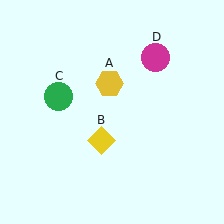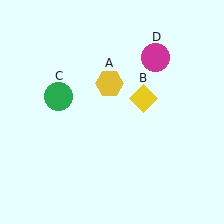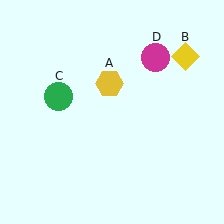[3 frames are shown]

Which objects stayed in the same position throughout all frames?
Yellow hexagon (object A) and green circle (object C) and magenta circle (object D) remained stationary.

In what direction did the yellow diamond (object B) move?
The yellow diamond (object B) moved up and to the right.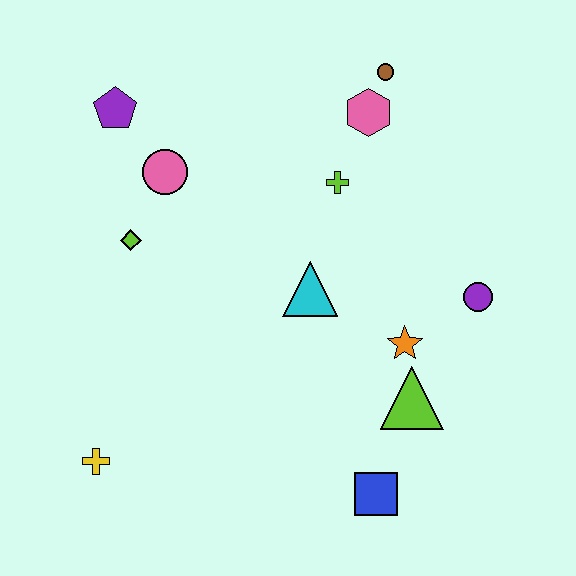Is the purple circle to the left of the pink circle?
No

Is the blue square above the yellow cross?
No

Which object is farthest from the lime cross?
The yellow cross is farthest from the lime cross.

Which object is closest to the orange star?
The lime triangle is closest to the orange star.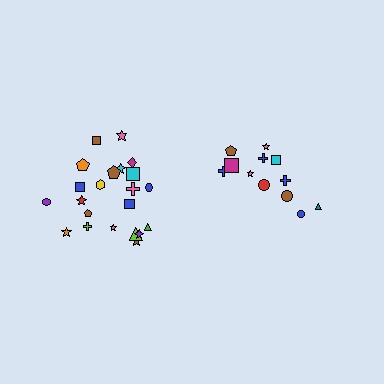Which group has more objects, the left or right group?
The left group.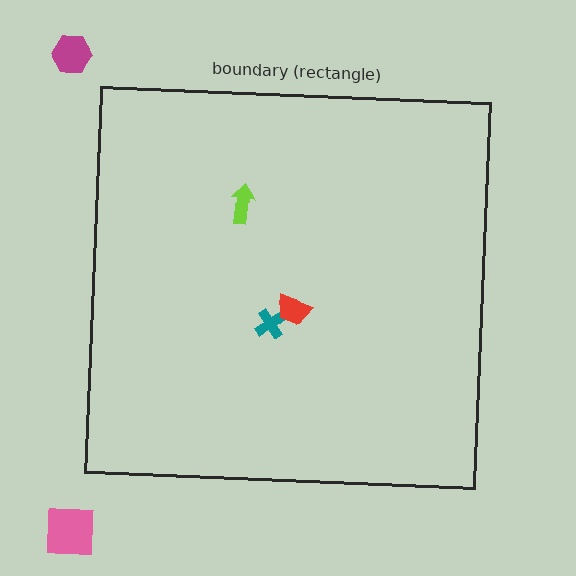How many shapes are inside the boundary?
3 inside, 2 outside.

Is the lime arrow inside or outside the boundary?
Inside.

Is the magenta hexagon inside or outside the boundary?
Outside.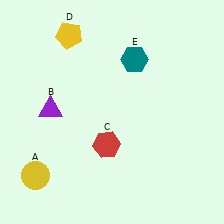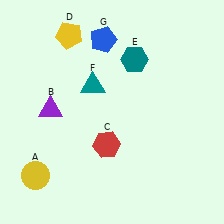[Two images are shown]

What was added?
A teal triangle (F), a blue pentagon (G) were added in Image 2.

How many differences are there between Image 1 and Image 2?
There are 2 differences between the two images.